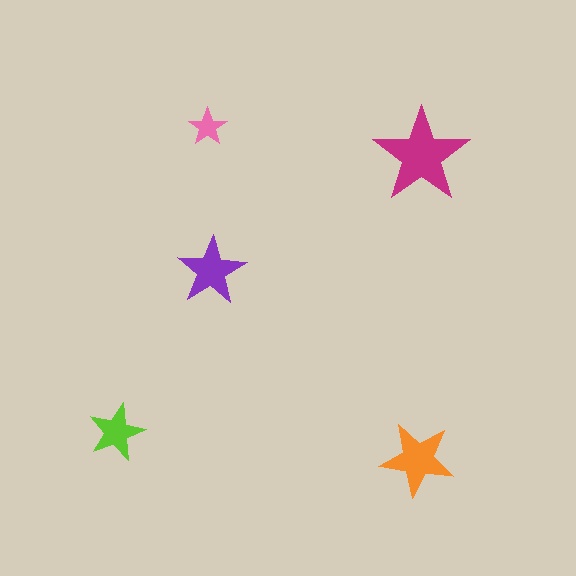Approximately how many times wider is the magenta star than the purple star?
About 1.5 times wider.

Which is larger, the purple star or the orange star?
The orange one.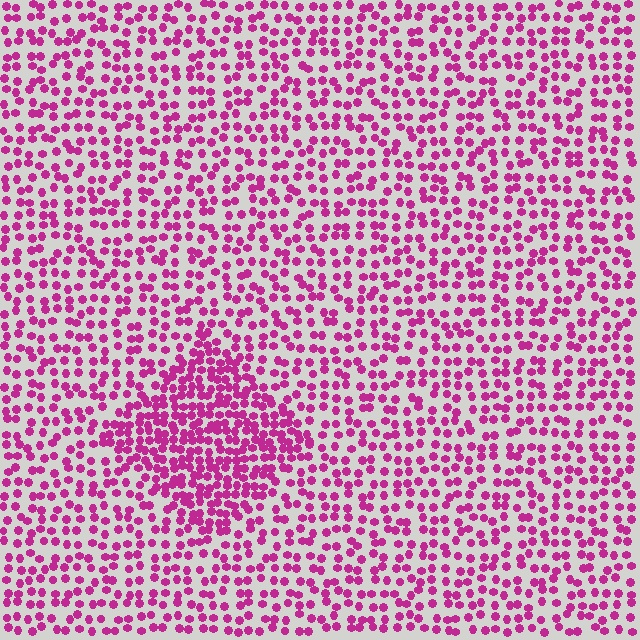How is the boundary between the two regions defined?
The boundary is defined by a change in element density (approximately 1.9x ratio). All elements are the same color, size, and shape.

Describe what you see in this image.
The image contains small magenta elements arranged at two different densities. A diamond-shaped region is visible where the elements are more densely packed than the surrounding area.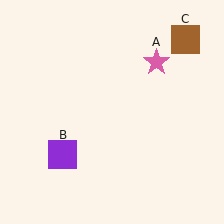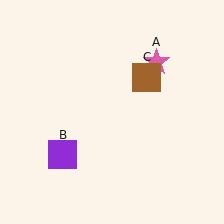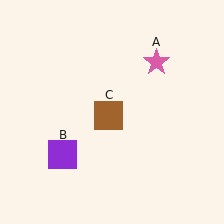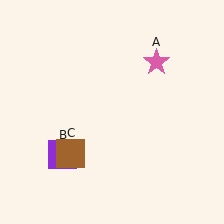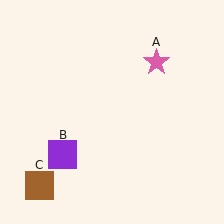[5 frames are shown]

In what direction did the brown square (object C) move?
The brown square (object C) moved down and to the left.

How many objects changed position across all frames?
1 object changed position: brown square (object C).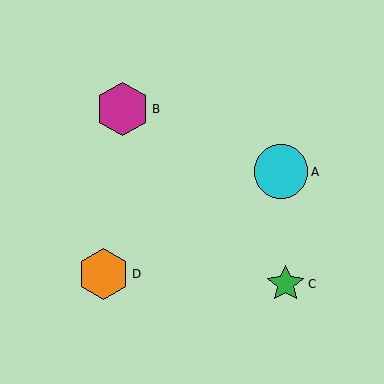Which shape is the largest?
The cyan circle (labeled A) is the largest.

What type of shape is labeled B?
Shape B is a magenta hexagon.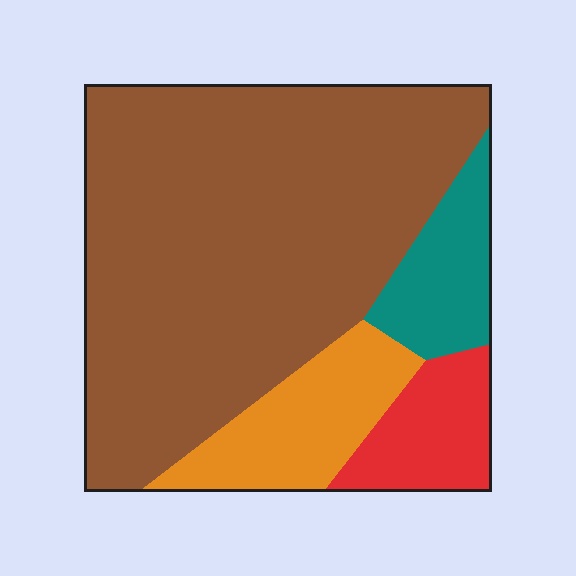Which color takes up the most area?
Brown, at roughly 65%.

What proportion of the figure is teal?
Teal covers about 10% of the figure.